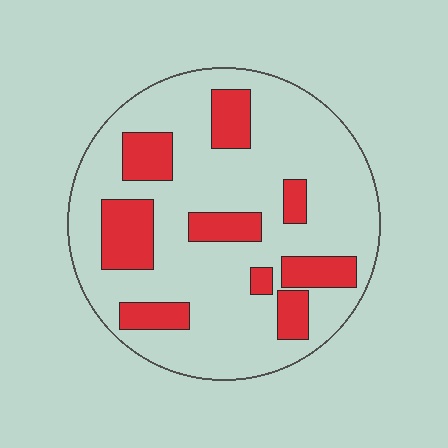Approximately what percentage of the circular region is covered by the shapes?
Approximately 25%.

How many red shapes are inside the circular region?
9.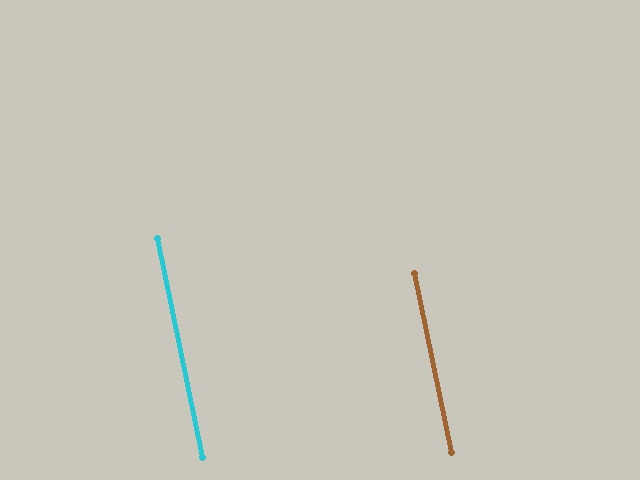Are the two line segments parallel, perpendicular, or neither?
Parallel — their directions differ by only 0.1°.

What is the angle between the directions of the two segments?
Approximately 0 degrees.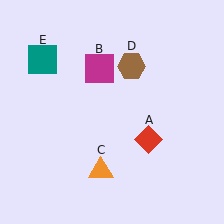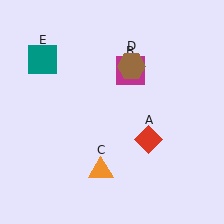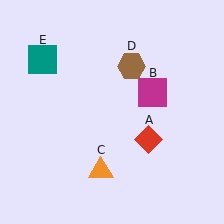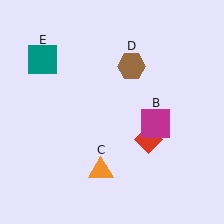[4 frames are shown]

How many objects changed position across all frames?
1 object changed position: magenta square (object B).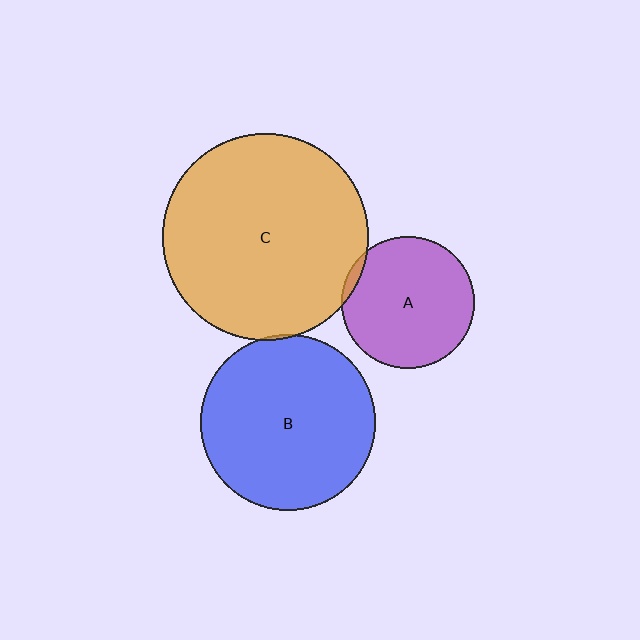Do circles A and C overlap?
Yes.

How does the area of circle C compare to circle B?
Approximately 1.4 times.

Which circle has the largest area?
Circle C (orange).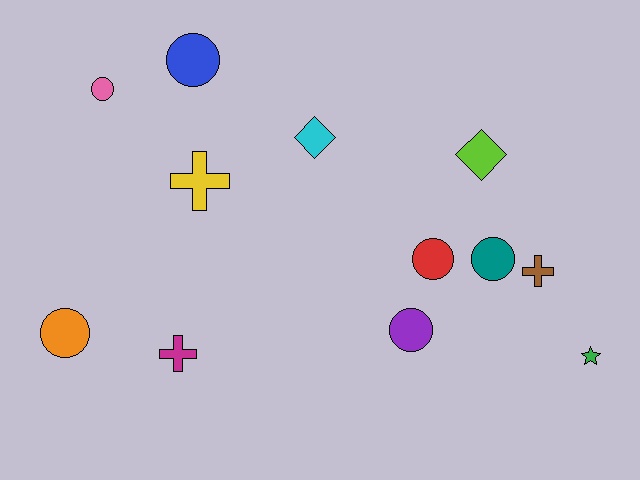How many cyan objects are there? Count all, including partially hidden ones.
There is 1 cyan object.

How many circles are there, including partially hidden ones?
There are 6 circles.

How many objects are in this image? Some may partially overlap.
There are 12 objects.